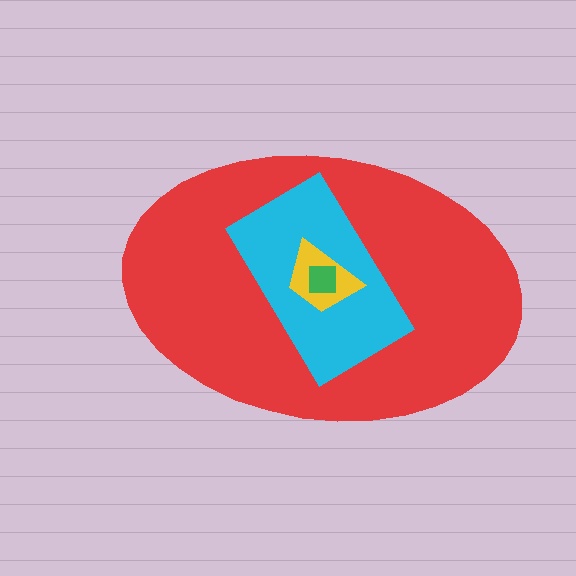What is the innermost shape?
The green square.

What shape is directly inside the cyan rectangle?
The yellow trapezoid.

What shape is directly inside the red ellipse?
The cyan rectangle.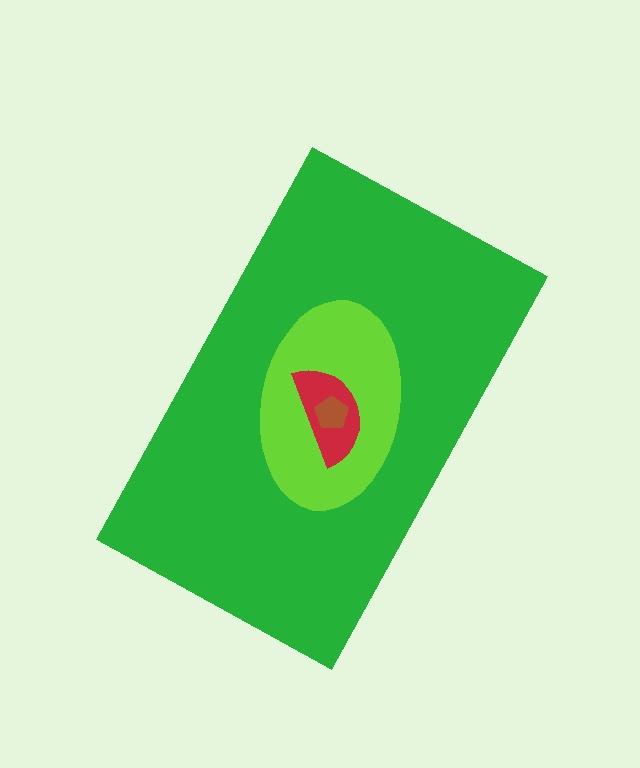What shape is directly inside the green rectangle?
The lime ellipse.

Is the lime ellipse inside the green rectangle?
Yes.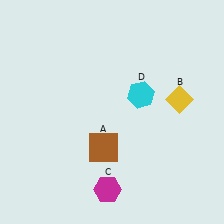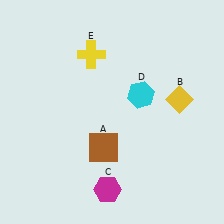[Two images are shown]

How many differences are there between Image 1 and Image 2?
There is 1 difference between the two images.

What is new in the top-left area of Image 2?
A yellow cross (E) was added in the top-left area of Image 2.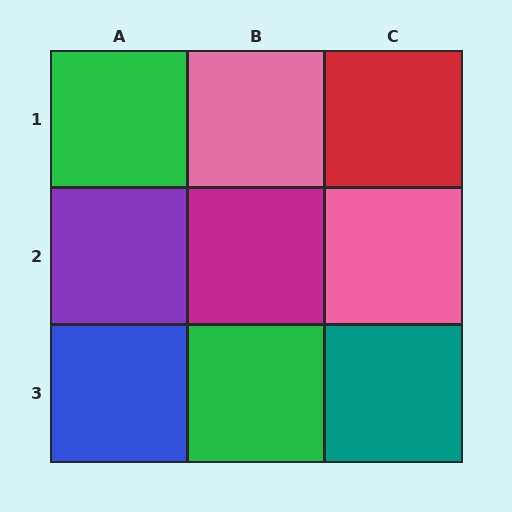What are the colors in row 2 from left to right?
Purple, magenta, pink.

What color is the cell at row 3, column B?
Green.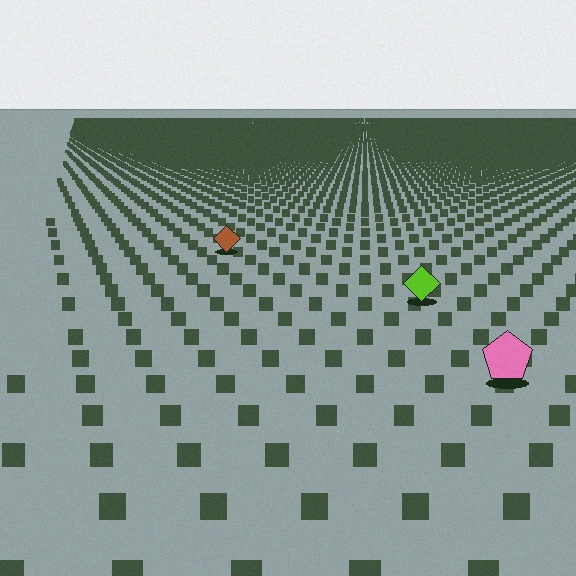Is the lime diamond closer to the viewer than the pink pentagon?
No. The pink pentagon is closer — you can tell from the texture gradient: the ground texture is coarser near it.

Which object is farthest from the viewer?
The brown diamond is farthest from the viewer. It appears smaller and the ground texture around it is denser.